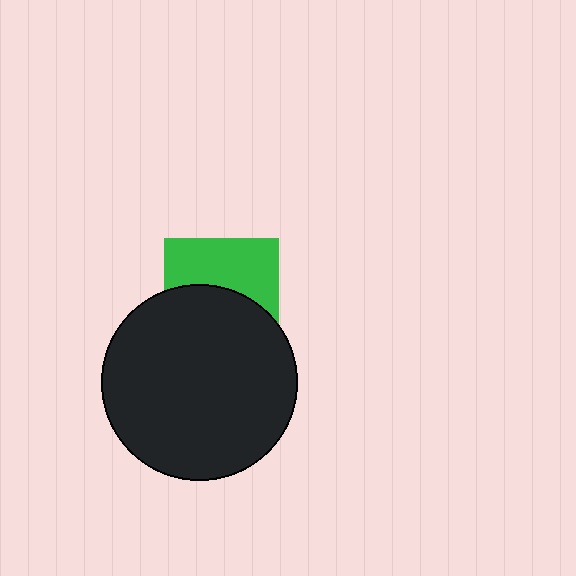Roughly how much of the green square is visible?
About half of it is visible (roughly 48%).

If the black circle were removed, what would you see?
You would see the complete green square.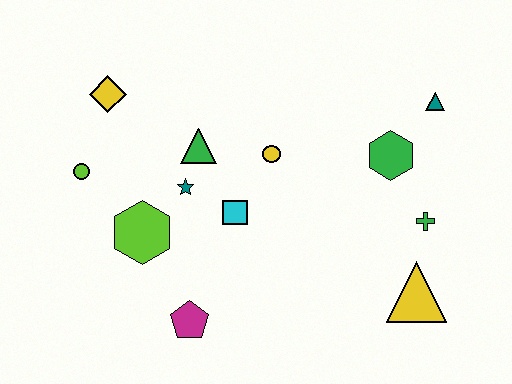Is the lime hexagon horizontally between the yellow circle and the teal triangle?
No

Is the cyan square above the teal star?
No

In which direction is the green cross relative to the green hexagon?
The green cross is below the green hexagon.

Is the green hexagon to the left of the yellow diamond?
No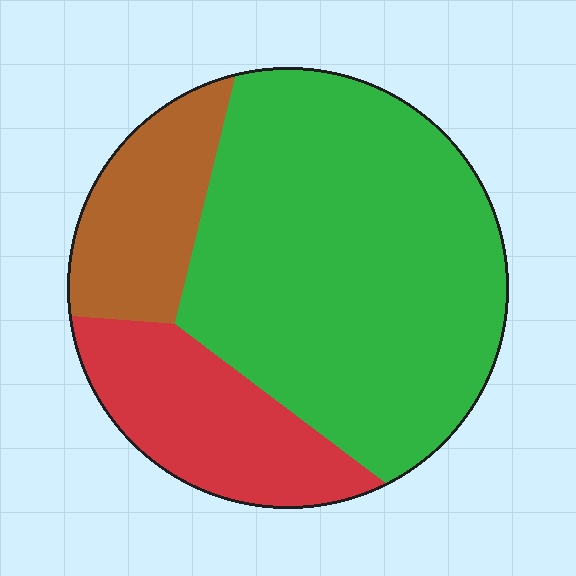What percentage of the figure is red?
Red takes up about one fifth (1/5) of the figure.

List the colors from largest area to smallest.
From largest to smallest: green, red, brown.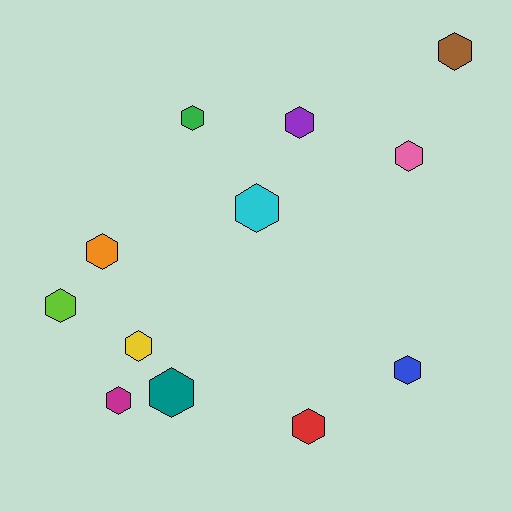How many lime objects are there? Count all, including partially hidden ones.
There is 1 lime object.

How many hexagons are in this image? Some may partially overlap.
There are 12 hexagons.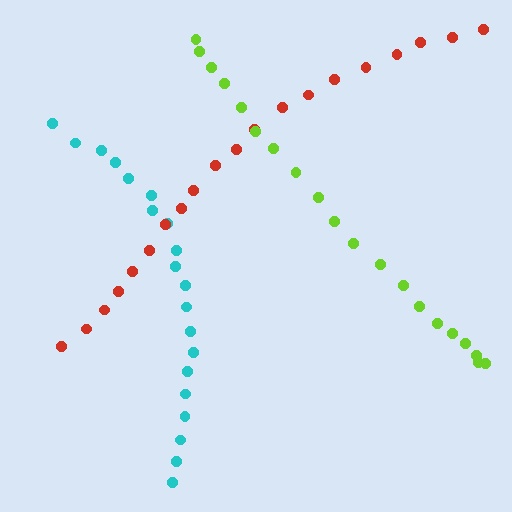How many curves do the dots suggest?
There are 3 distinct paths.